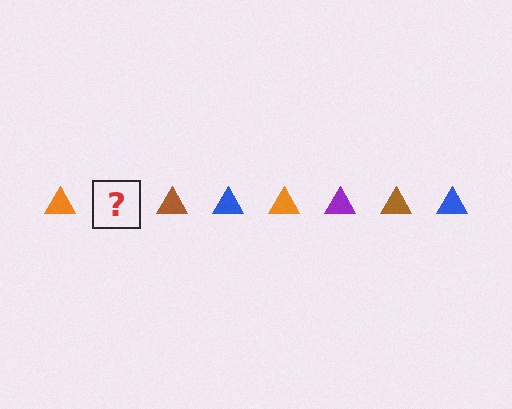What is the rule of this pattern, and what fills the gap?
The rule is that the pattern cycles through orange, purple, brown, blue triangles. The gap should be filled with a purple triangle.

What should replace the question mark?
The question mark should be replaced with a purple triangle.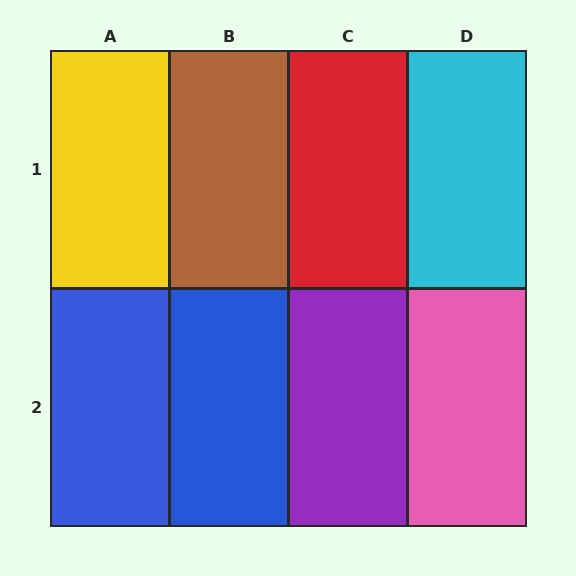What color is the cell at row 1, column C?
Red.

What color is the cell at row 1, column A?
Yellow.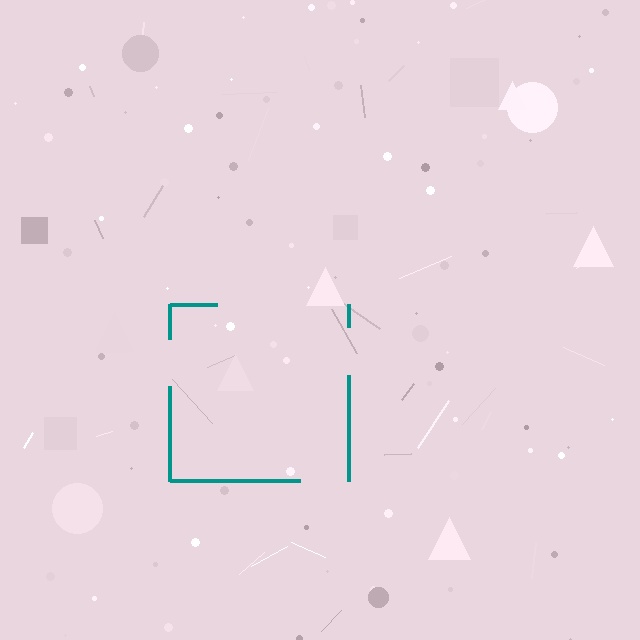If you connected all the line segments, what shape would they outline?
They would outline a square.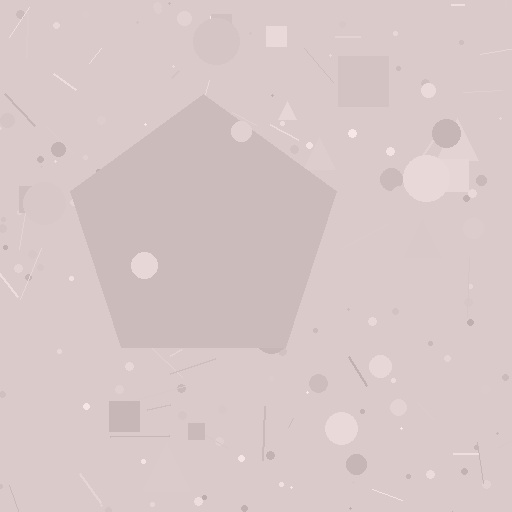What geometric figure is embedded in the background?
A pentagon is embedded in the background.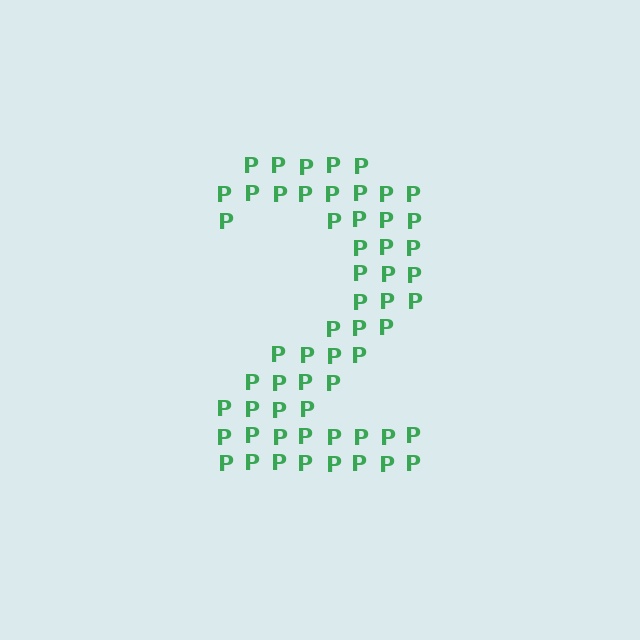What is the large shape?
The large shape is the digit 2.